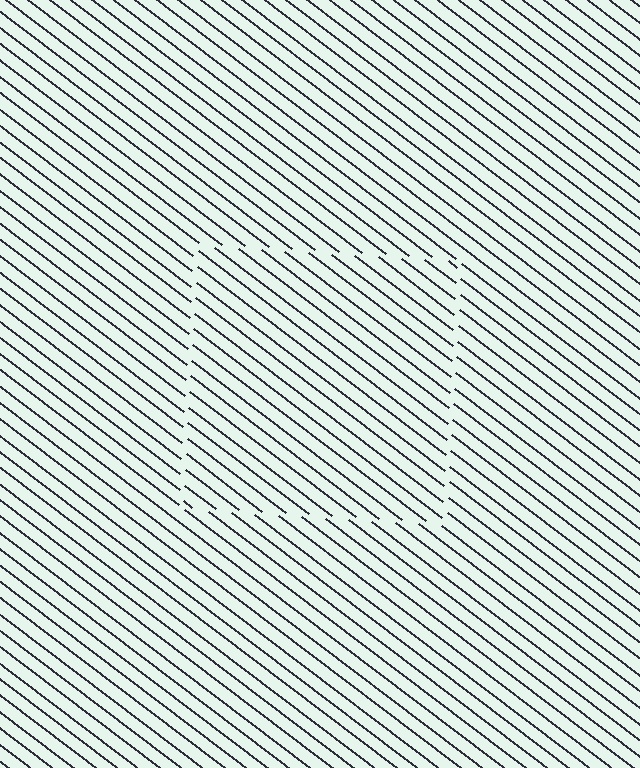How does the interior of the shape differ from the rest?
The interior of the shape contains the same grating, shifted by half a period — the contour is defined by the phase discontinuity where line-ends from the inner and outer gratings abut.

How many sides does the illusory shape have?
4 sides — the line-ends trace a square.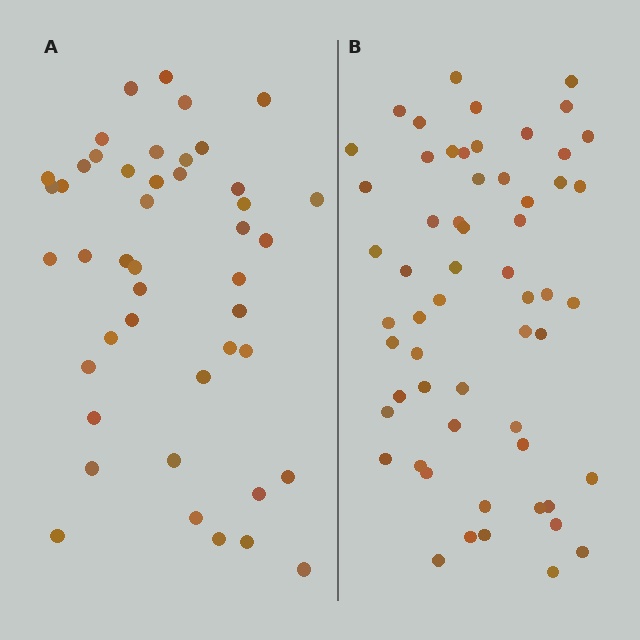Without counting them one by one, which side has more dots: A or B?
Region B (the right region) has more dots.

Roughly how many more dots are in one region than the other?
Region B has approximately 15 more dots than region A.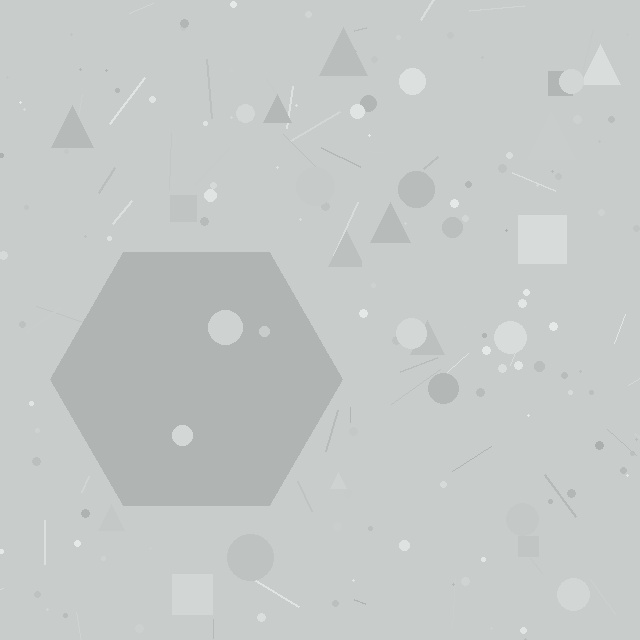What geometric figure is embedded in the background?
A hexagon is embedded in the background.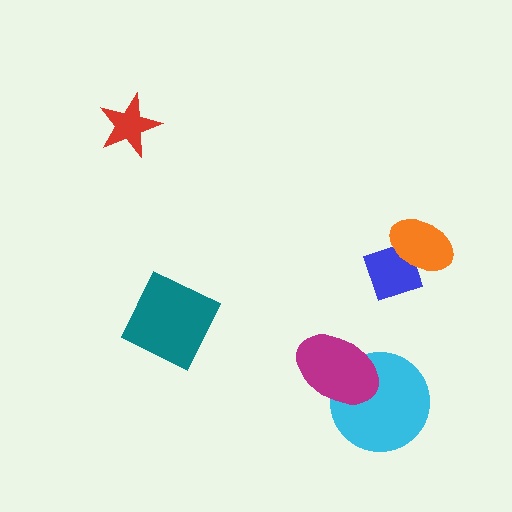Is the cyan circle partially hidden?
Yes, it is partially covered by another shape.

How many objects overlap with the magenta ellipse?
1 object overlaps with the magenta ellipse.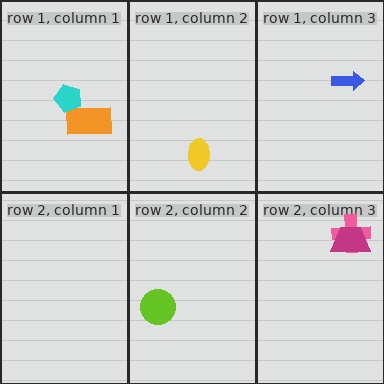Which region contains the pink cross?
The row 2, column 3 region.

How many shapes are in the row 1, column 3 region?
1.